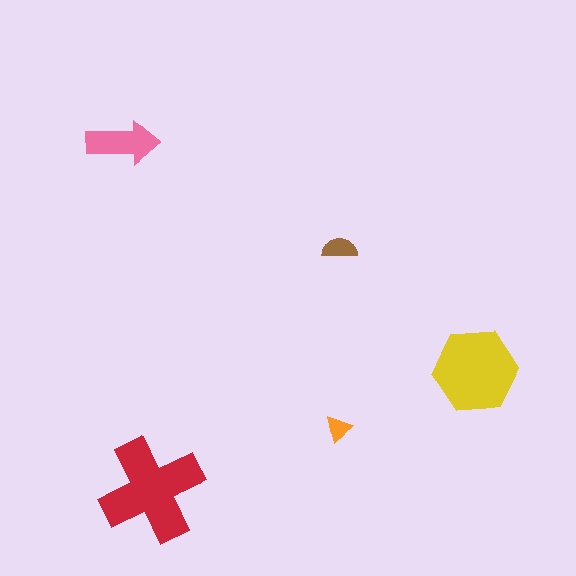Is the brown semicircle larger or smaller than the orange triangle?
Larger.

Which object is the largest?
The red cross.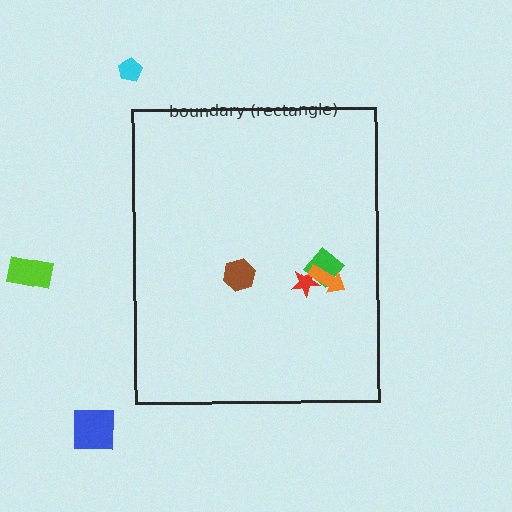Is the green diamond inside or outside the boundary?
Inside.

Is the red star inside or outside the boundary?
Inside.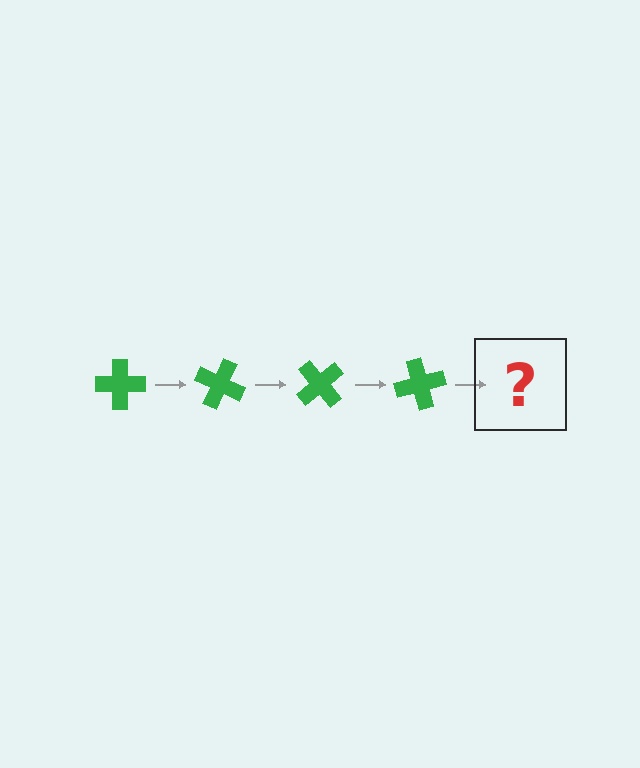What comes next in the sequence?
The next element should be a green cross rotated 100 degrees.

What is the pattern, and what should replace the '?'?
The pattern is that the cross rotates 25 degrees each step. The '?' should be a green cross rotated 100 degrees.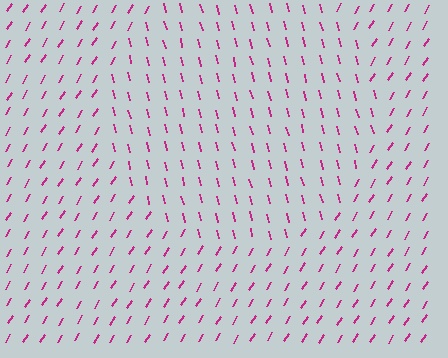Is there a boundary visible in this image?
Yes, there is a texture boundary formed by a change in line orientation.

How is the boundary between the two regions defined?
The boundary is defined purely by a change in line orientation (approximately 45 degrees difference). All lines are the same color and thickness.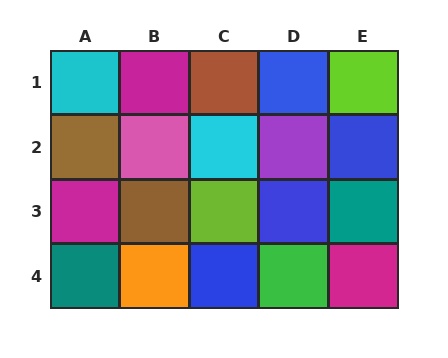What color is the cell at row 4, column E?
Magenta.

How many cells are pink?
1 cell is pink.